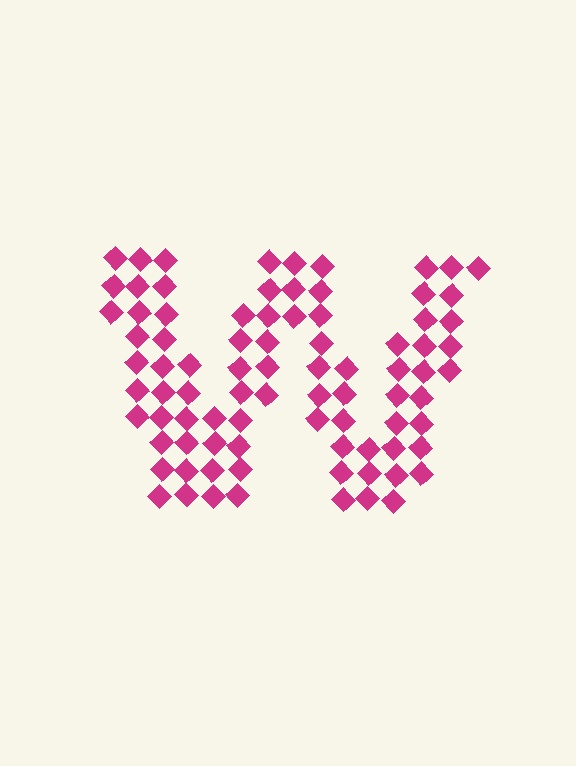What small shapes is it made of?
It is made of small diamonds.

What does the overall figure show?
The overall figure shows the letter W.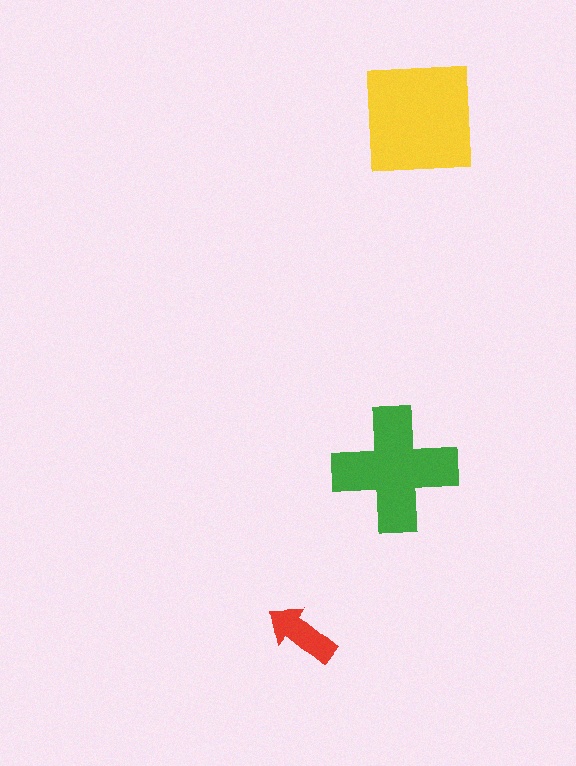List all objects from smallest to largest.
The red arrow, the green cross, the yellow square.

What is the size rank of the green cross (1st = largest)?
2nd.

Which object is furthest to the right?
The yellow square is rightmost.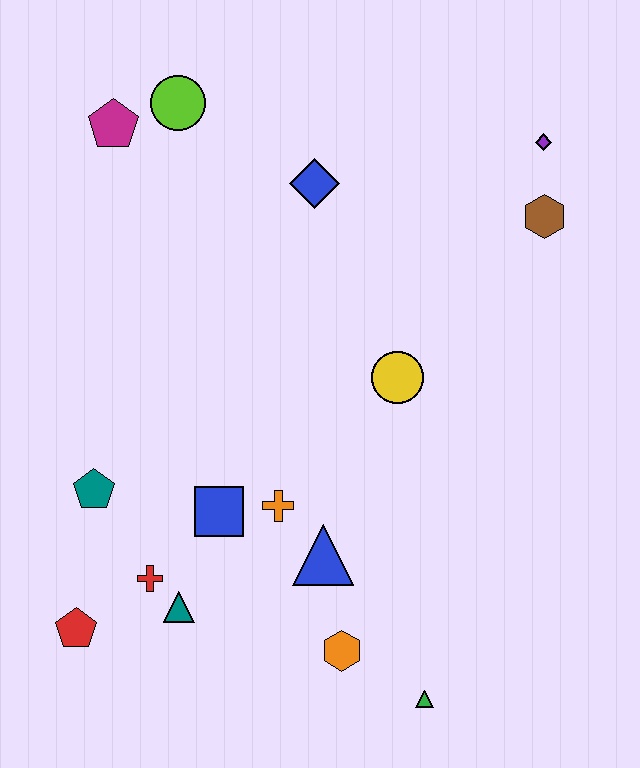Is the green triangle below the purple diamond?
Yes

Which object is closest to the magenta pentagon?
The lime circle is closest to the magenta pentagon.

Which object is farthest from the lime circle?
The green triangle is farthest from the lime circle.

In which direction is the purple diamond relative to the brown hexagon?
The purple diamond is above the brown hexagon.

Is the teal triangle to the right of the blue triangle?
No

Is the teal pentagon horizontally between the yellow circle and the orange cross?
No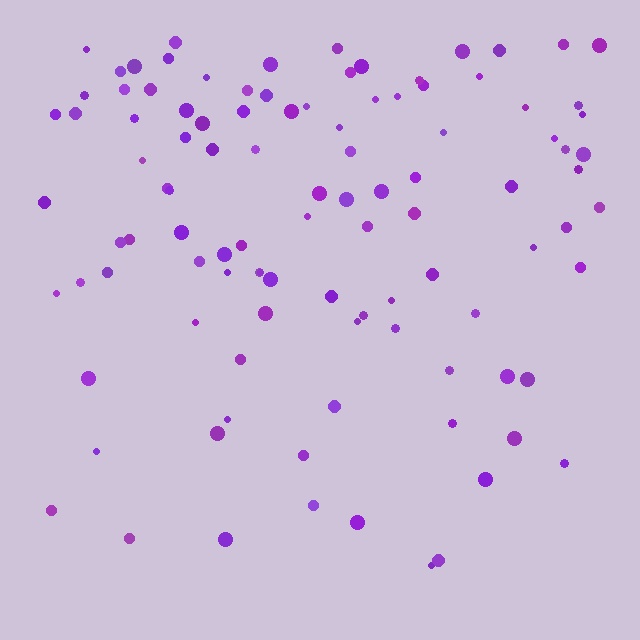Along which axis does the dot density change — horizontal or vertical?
Vertical.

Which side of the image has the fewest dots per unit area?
The bottom.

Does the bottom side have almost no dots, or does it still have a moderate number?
Still a moderate number, just noticeably fewer than the top.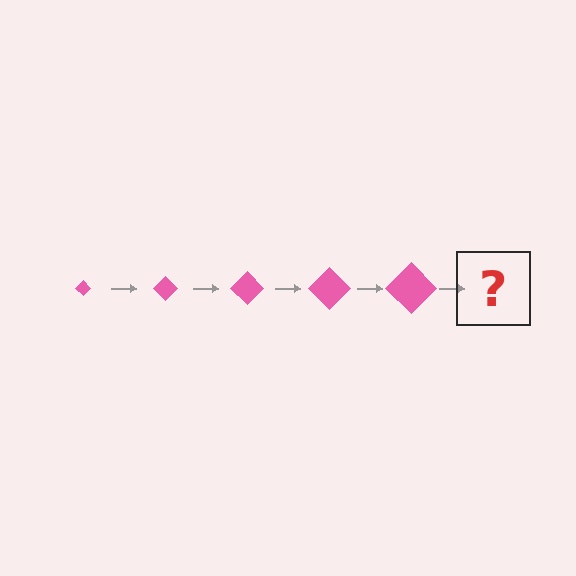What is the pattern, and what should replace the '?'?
The pattern is that the diamond gets progressively larger each step. The '?' should be a pink diamond, larger than the previous one.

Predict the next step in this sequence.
The next step is a pink diamond, larger than the previous one.